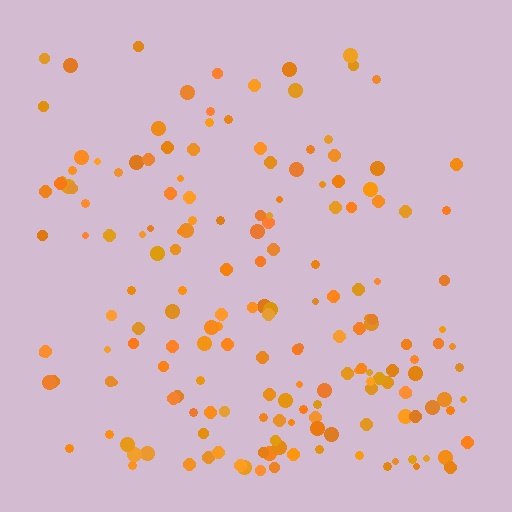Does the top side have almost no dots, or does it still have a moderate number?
Still a moderate number, just noticeably fewer than the bottom.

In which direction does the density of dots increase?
From top to bottom, with the bottom side densest.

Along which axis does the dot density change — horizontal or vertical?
Vertical.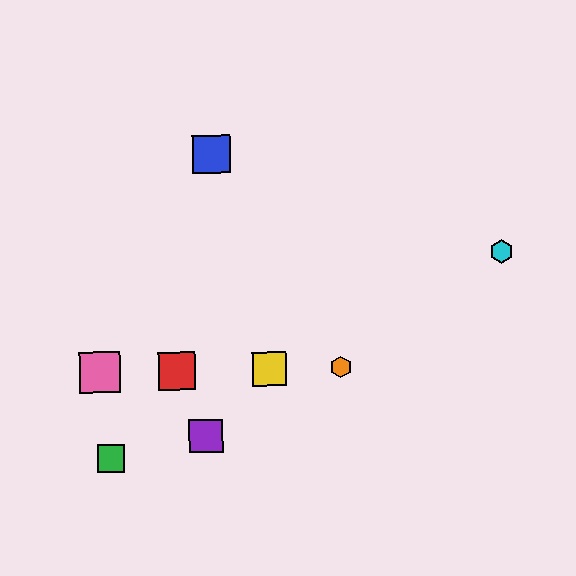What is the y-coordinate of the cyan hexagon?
The cyan hexagon is at y≈252.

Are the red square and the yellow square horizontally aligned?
Yes, both are at y≈371.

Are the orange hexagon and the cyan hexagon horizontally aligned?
No, the orange hexagon is at y≈367 and the cyan hexagon is at y≈252.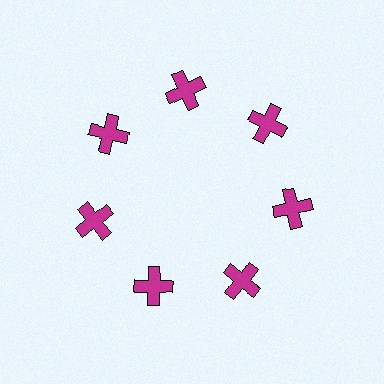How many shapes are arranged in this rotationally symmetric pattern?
There are 7 shapes, arranged in 7 groups of 1.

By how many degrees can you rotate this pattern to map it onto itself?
The pattern maps onto itself every 51 degrees of rotation.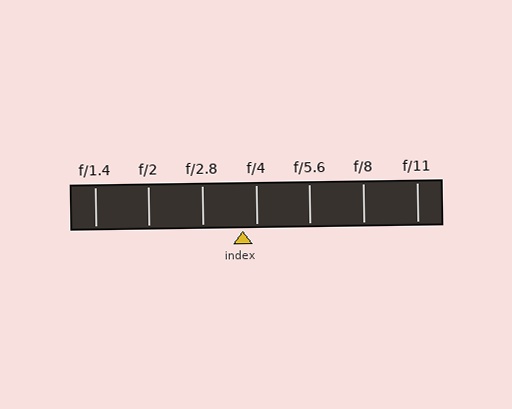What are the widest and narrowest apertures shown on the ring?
The widest aperture shown is f/1.4 and the narrowest is f/11.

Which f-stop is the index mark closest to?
The index mark is closest to f/4.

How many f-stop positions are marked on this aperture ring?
There are 7 f-stop positions marked.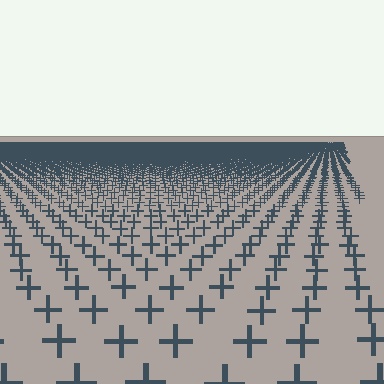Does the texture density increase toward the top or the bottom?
Density increases toward the top.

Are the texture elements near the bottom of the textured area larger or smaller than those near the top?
Larger. Near the bottom, elements are closer to the viewer and appear at a bigger on-screen size.